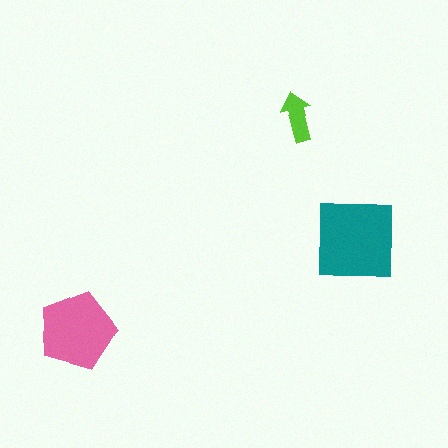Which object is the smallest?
The lime arrow.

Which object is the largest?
The teal square.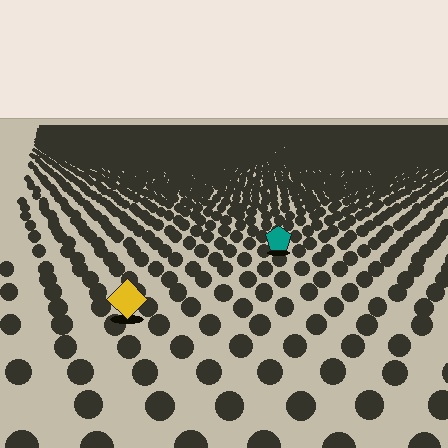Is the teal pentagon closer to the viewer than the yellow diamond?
No. The yellow diamond is closer — you can tell from the texture gradient: the ground texture is coarser near it.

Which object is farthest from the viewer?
The teal pentagon is farthest from the viewer. It appears smaller and the ground texture around it is denser.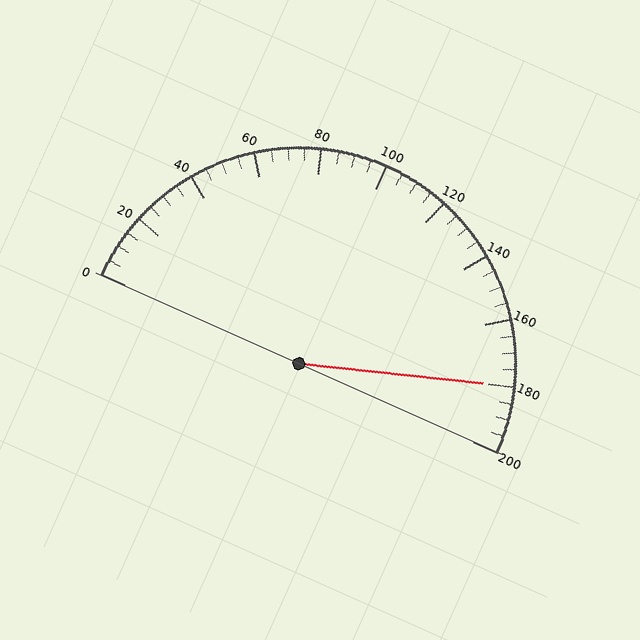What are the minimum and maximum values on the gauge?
The gauge ranges from 0 to 200.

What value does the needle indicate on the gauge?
The needle indicates approximately 180.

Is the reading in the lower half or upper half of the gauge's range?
The reading is in the upper half of the range (0 to 200).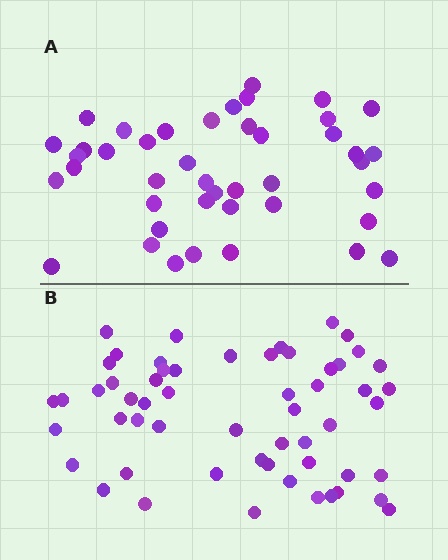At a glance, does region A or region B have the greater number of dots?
Region B (the bottom region) has more dots.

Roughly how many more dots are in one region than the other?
Region B has approximately 15 more dots than region A.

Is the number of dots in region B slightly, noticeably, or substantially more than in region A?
Region B has noticeably more, but not dramatically so. The ratio is roughly 1.3 to 1.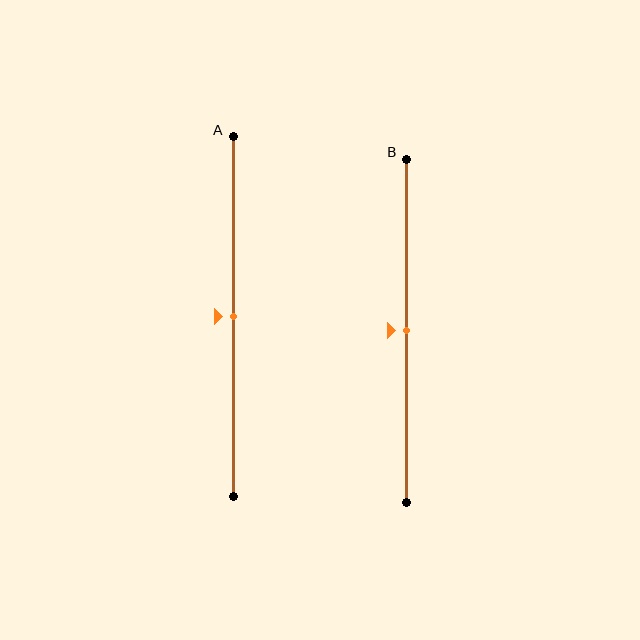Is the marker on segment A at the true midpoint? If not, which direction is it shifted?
Yes, the marker on segment A is at the true midpoint.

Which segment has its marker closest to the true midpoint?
Segment A has its marker closest to the true midpoint.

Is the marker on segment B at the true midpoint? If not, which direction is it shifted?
Yes, the marker on segment B is at the true midpoint.